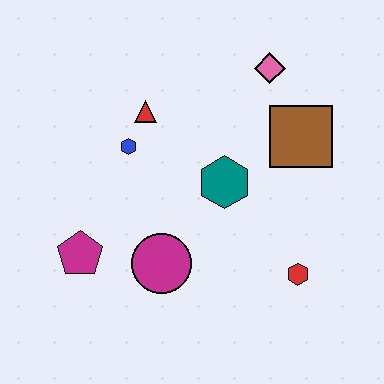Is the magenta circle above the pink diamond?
No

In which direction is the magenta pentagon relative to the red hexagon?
The magenta pentagon is to the left of the red hexagon.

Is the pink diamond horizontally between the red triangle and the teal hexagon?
No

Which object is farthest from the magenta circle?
The pink diamond is farthest from the magenta circle.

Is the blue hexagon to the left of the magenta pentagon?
No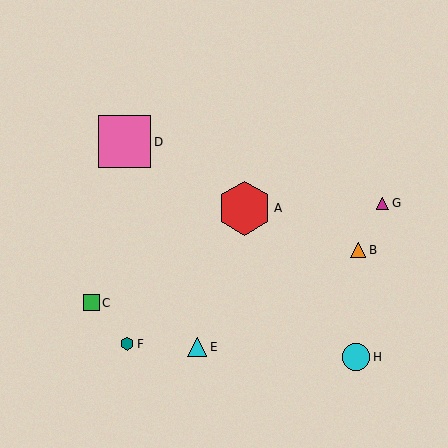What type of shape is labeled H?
Shape H is a cyan circle.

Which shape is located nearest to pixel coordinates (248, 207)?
The red hexagon (labeled A) at (244, 208) is nearest to that location.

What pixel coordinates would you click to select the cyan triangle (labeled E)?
Click at (197, 347) to select the cyan triangle E.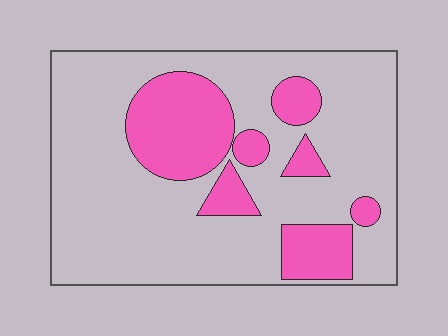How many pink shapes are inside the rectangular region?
7.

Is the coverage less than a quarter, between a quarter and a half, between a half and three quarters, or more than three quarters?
Less than a quarter.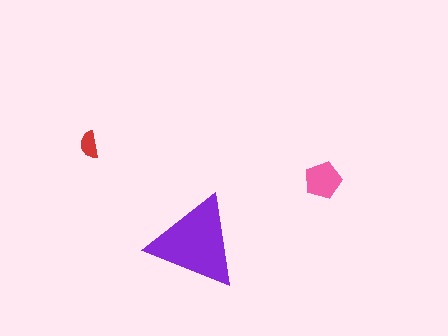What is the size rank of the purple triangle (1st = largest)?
1st.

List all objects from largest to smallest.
The purple triangle, the pink pentagon, the red semicircle.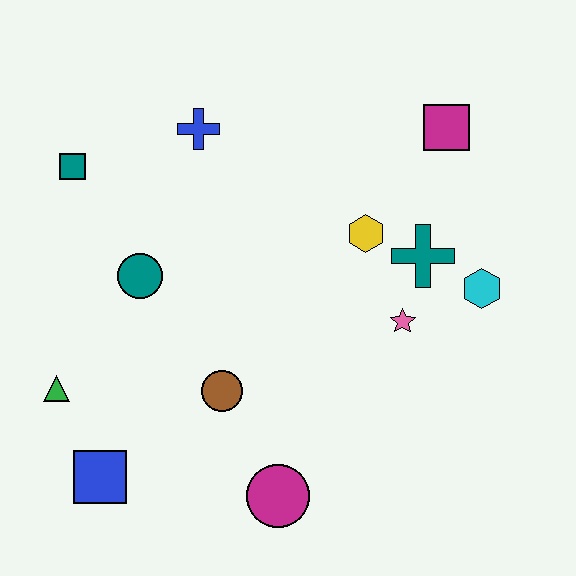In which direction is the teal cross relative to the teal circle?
The teal cross is to the right of the teal circle.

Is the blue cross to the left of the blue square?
No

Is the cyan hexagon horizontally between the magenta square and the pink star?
No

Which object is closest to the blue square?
The green triangle is closest to the blue square.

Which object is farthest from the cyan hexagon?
The green triangle is farthest from the cyan hexagon.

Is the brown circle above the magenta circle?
Yes